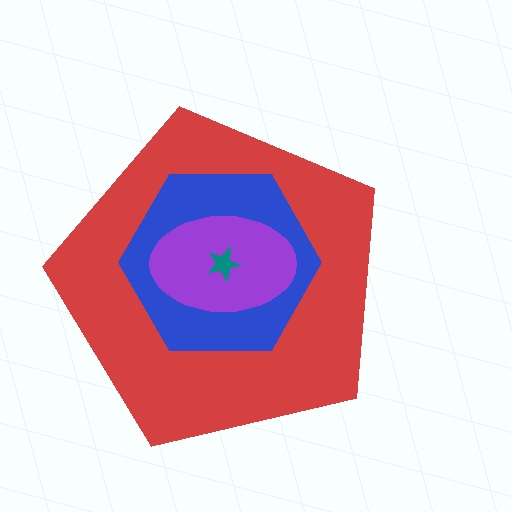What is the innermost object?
The teal star.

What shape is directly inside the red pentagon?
The blue hexagon.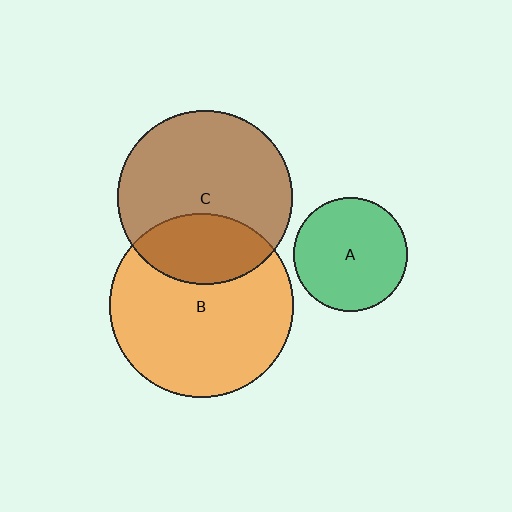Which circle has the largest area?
Circle B (orange).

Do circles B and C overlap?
Yes.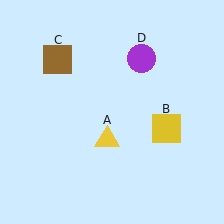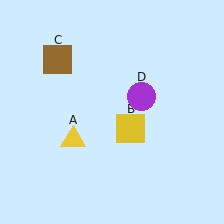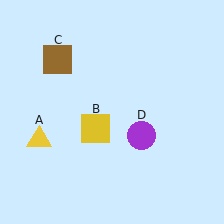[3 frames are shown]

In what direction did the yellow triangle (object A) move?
The yellow triangle (object A) moved left.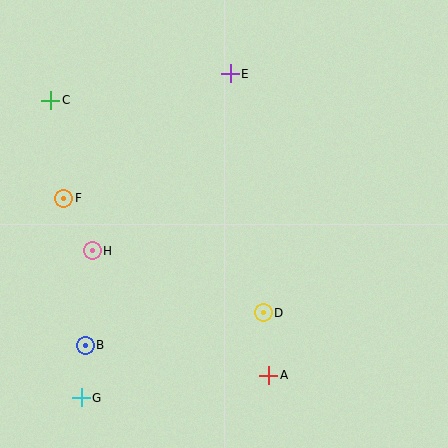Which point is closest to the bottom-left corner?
Point G is closest to the bottom-left corner.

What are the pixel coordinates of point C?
Point C is at (51, 100).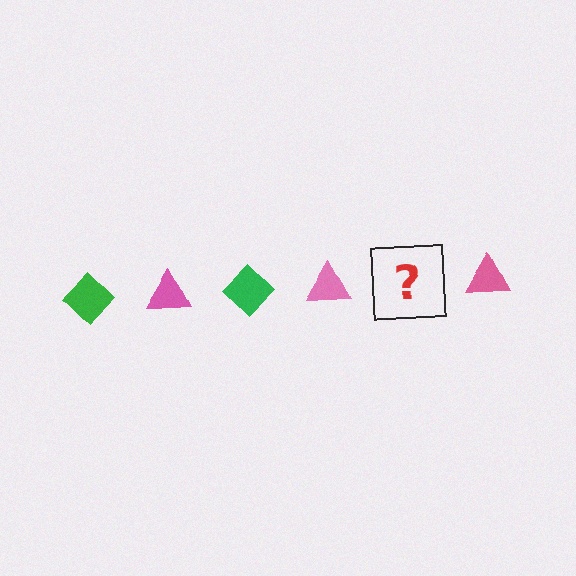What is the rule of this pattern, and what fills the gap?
The rule is that the pattern alternates between green diamond and pink triangle. The gap should be filled with a green diamond.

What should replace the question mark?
The question mark should be replaced with a green diamond.